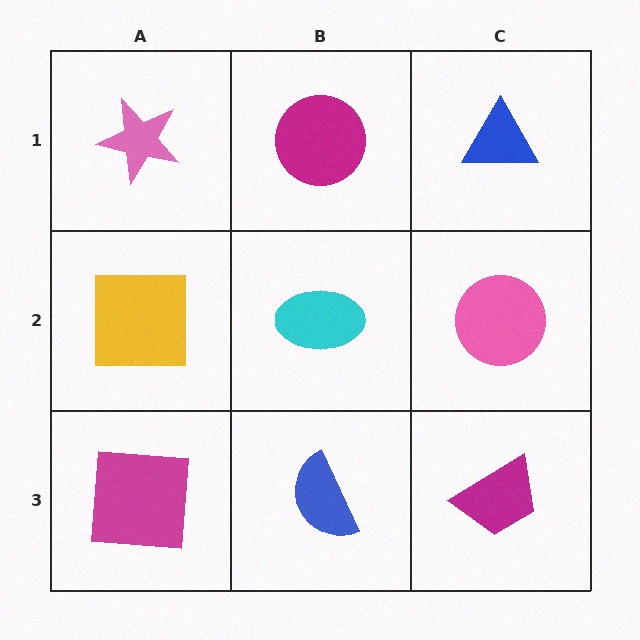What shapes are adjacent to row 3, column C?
A pink circle (row 2, column C), a blue semicircle (row 3, column B).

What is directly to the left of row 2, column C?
A cyan ellipse.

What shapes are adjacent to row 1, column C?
A pink circle (row 2, column C), a magenta circle (row 1, column B).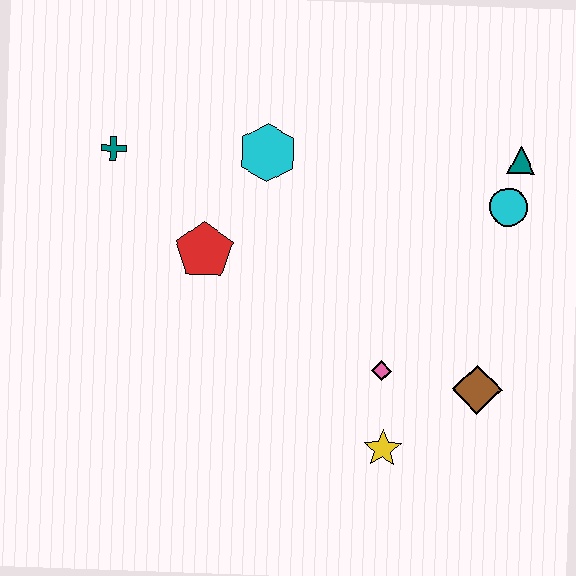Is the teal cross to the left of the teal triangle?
Yes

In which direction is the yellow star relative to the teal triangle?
The yellow star is below the teal triangle.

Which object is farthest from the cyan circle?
The teal cross is farthest from the cyan circle.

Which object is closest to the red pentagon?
The cyan hexagon is closest to the red pentagon.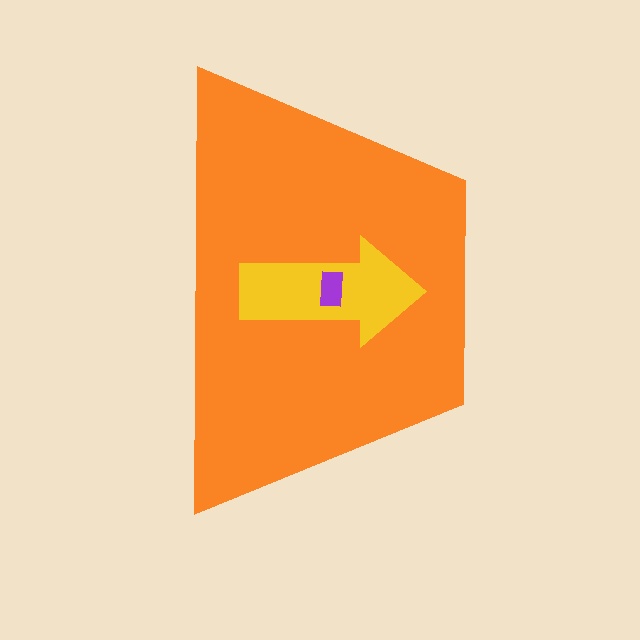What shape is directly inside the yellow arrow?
The purple rectangle.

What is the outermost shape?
The orange trapezoid.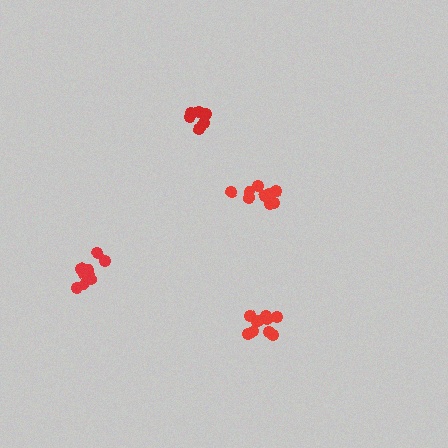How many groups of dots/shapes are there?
There are 4 groups.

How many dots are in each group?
Group 1: 10 dots, Group 2: 11 dots, Group 3: 10 dots, Group 4: 7 dots (38 total).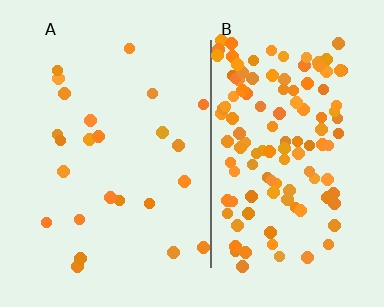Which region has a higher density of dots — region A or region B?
B (the right).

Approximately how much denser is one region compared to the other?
Approximately 5.1× — region B over region A.